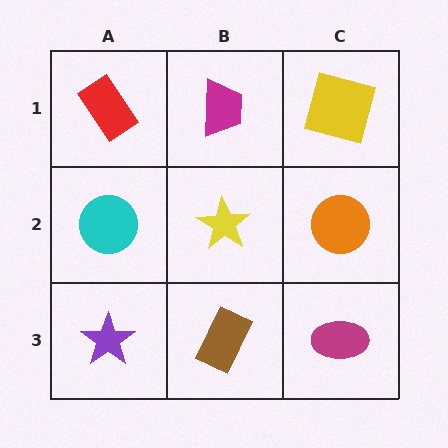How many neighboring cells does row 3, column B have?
3.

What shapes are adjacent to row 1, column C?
An orange circle (row 2, column C), a magenta trapezoid (row 1, column B).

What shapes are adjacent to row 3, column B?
A yellow star (row 2, column B), a purple star (row 3, column A), a magenta ellipse (row 3, column C).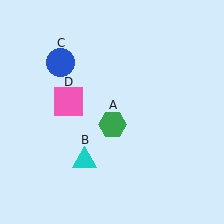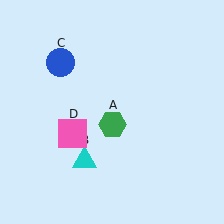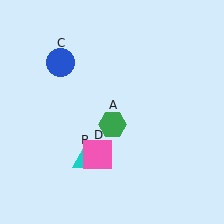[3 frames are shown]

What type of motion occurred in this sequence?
The pink square (object D) rotated counterclockwise around the center of the scene.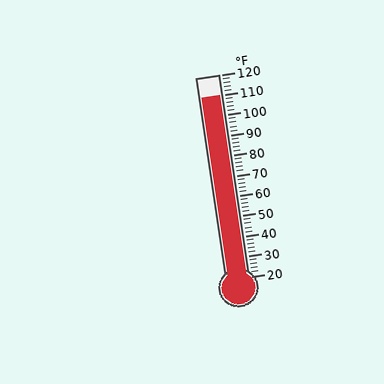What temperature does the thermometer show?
The thermometer shows approximately 110°F.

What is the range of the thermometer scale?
The thermometer scale ranges from 20°F to 120°F.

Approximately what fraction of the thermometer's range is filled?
The thermometer is filled to approximately 90% of its range.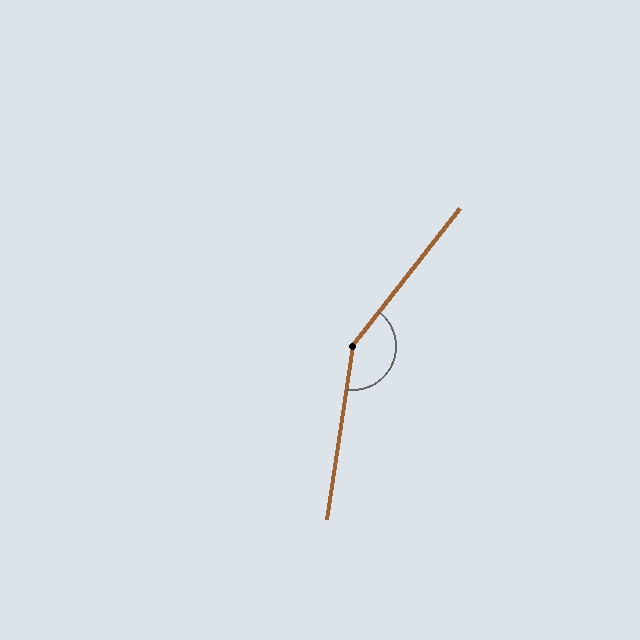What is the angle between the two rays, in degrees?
Approximately 150 degrees.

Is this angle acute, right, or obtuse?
It is obtuse.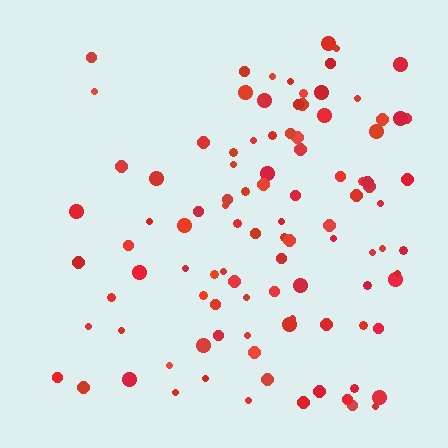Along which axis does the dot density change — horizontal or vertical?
Horizontal.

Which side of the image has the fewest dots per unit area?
The left.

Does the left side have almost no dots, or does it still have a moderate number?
Still a moderate number, just noticeably fewer than the right.